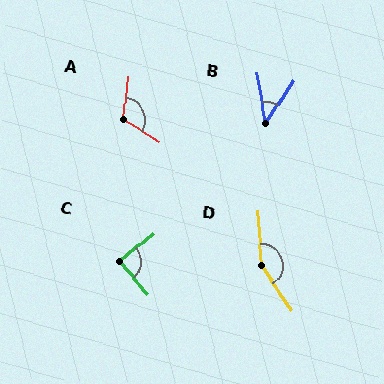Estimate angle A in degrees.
Approximately 114 degrees.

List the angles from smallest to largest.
B (43°), C (87°), A (114°), D (150°).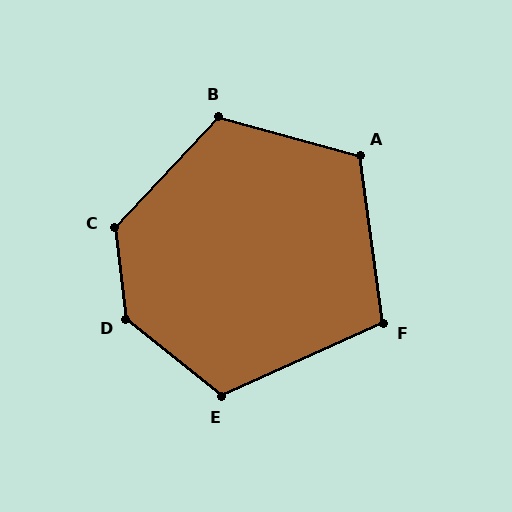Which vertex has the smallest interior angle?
F, at approximately 106 degrees.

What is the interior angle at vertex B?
Approximately 118 degrees (obtuse).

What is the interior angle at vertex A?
Approximately 114 degrees (obtuse).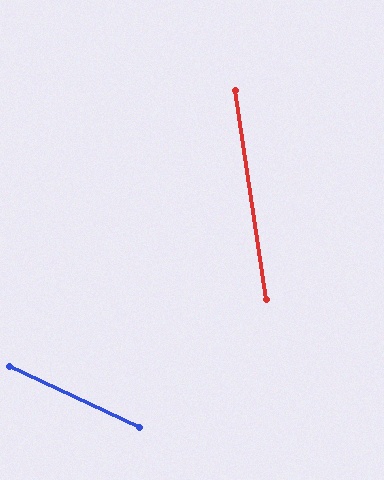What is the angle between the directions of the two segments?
Approximately 57 degrees.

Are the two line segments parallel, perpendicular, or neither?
Neither parallel nor perpendicular — they differ by about 57°.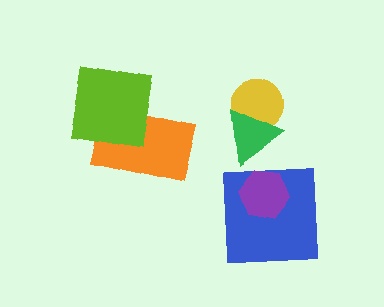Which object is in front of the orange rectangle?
The lime square is in front of the orange rectangle.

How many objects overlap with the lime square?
1 object overlaps with the lime square.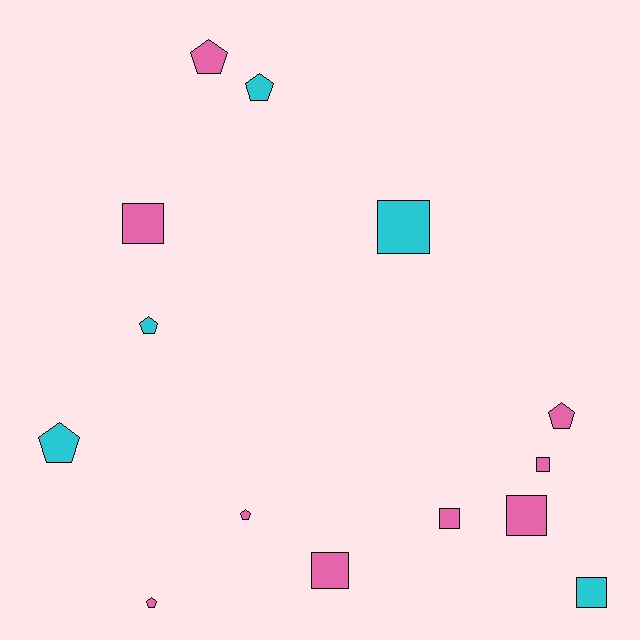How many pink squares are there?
There are 5 pink squares.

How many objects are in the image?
There are 14 objects.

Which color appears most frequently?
Pink, with 9 objects.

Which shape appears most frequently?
Square, with 7 objects.